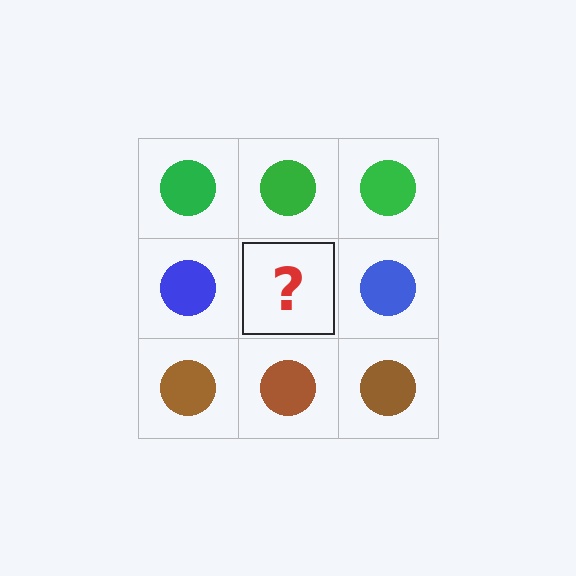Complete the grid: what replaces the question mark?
The question mark should be replaced with a blue circle.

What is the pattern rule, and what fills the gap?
The rule is that each row has a consistent color. The gap should be filled with a blue circle.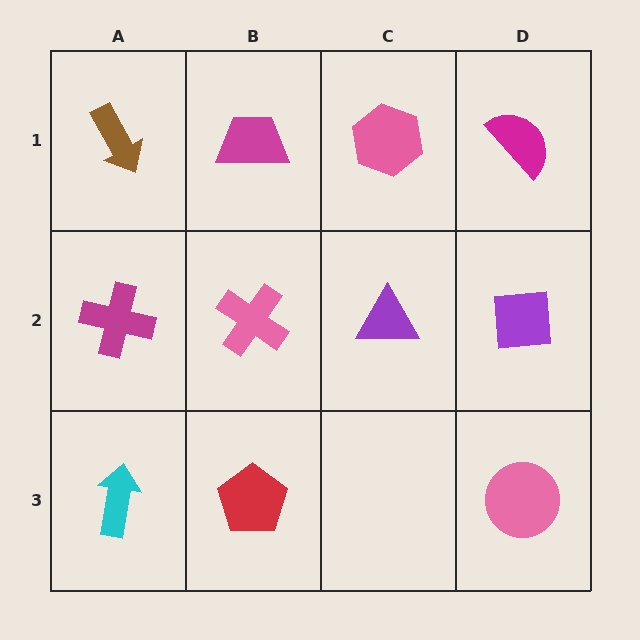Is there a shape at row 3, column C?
No, that cell is empty.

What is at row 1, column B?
A magenta trapezoid.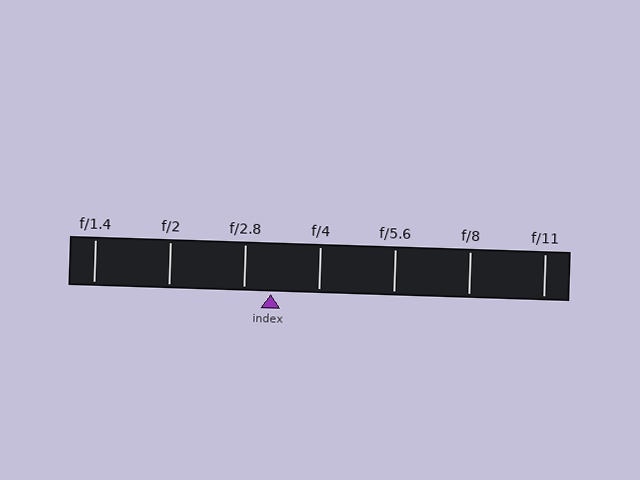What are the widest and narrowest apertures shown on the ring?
The widest aperture shown is f/1.4 and the narrowest is f/11.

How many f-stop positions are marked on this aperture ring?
There are 7 f-stop positions marked.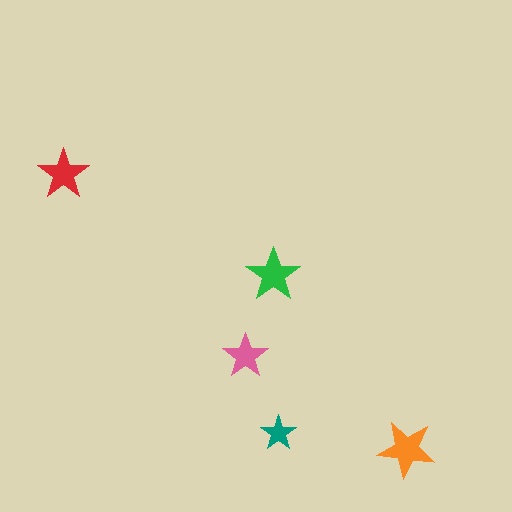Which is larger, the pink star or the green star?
The green one.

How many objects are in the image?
There are 5 objects in the image.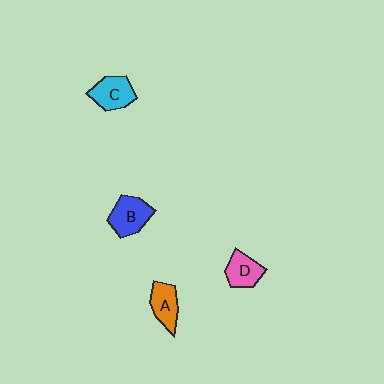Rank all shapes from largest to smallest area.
From largest to smallest: B (blue), C (cyan), A (orange), D (pink).